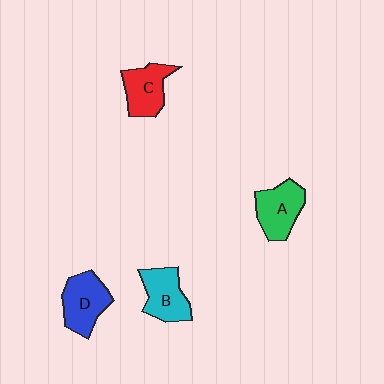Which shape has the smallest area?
Shape C (red).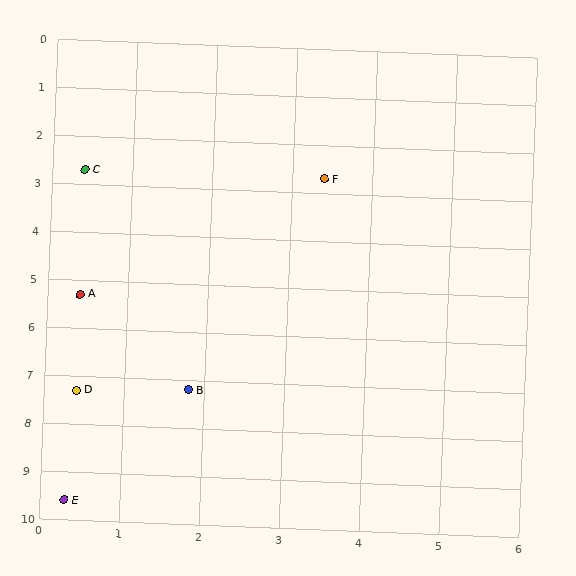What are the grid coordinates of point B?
Point B is at approximately (1.8, 7.2).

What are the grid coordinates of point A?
Point A is at approximately (0.4, 5.3).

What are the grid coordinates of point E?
Point E is at approximately (0.3, 9.6).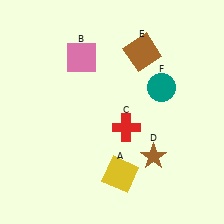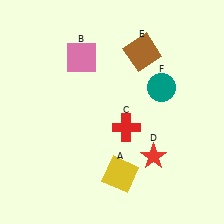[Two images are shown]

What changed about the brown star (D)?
In Image 1, D is brown. In Image 2, it changed to red.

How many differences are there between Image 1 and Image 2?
There is 1 difference between the two images.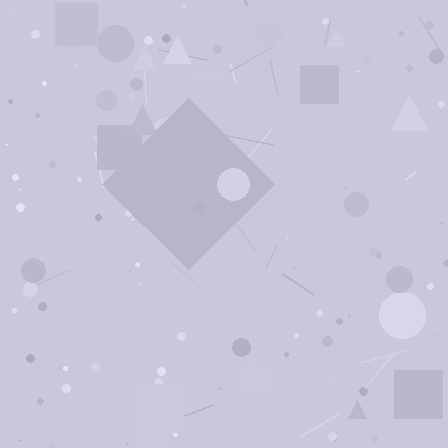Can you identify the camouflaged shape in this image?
The camouflaged shape is a diamond.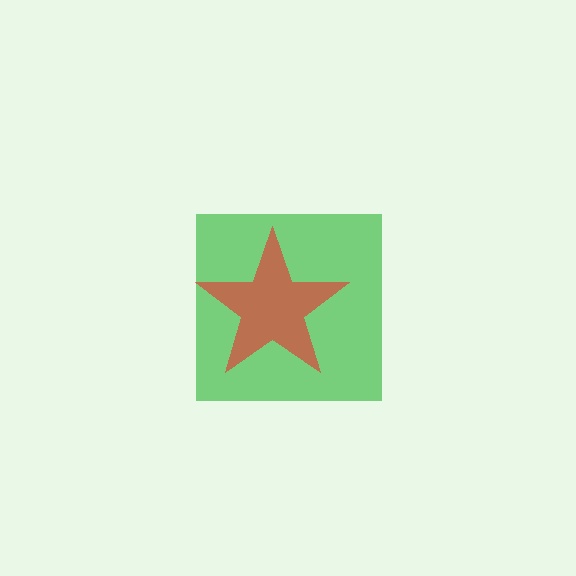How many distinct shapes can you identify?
There are 2 distinct shapes: a green square, a red star.